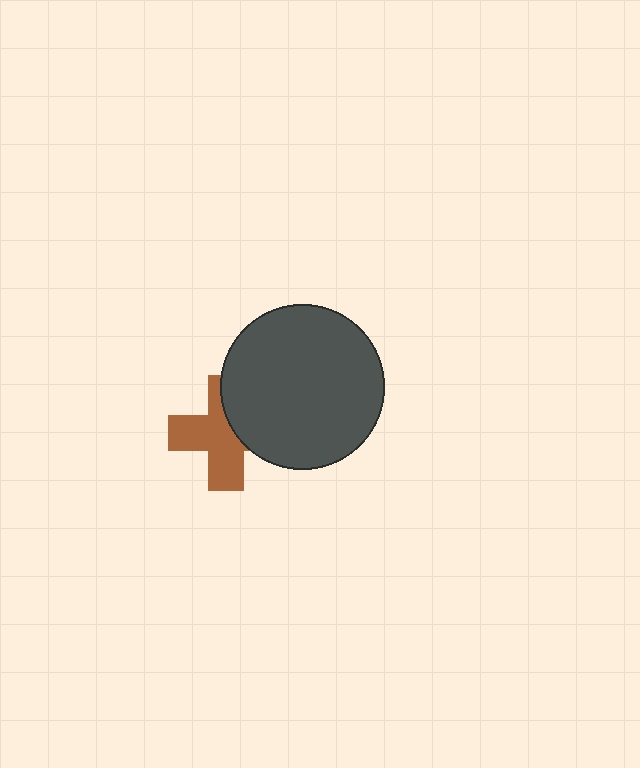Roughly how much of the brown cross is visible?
About half of it is visible (roughly 63%).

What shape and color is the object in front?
The object in front is a dark gray circle.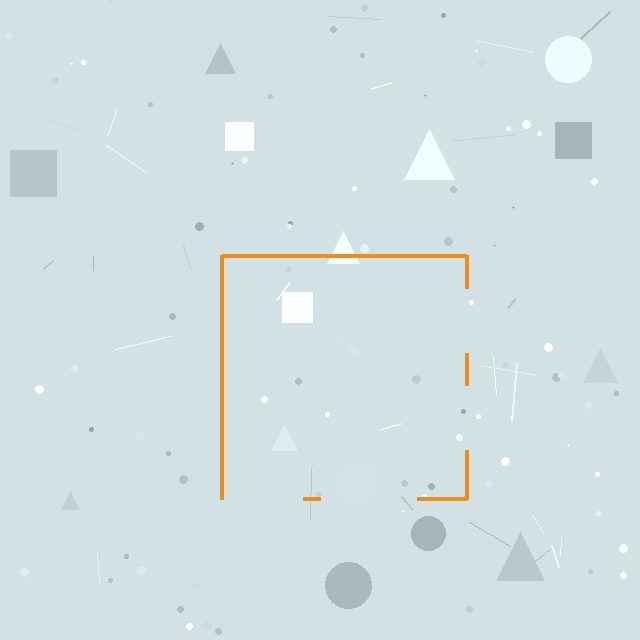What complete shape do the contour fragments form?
The contour fragments form a square.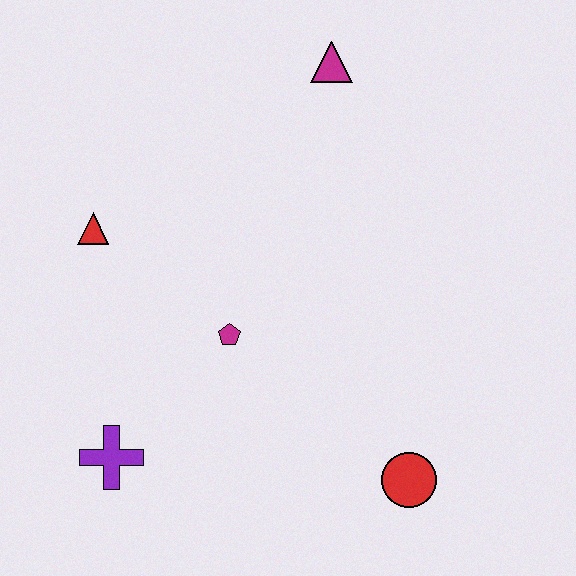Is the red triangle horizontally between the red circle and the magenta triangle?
No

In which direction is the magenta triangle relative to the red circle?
The magenta triangle is above the red circle.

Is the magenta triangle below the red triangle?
No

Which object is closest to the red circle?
The magenta pentagon is closest to the red circle.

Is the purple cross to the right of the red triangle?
Yes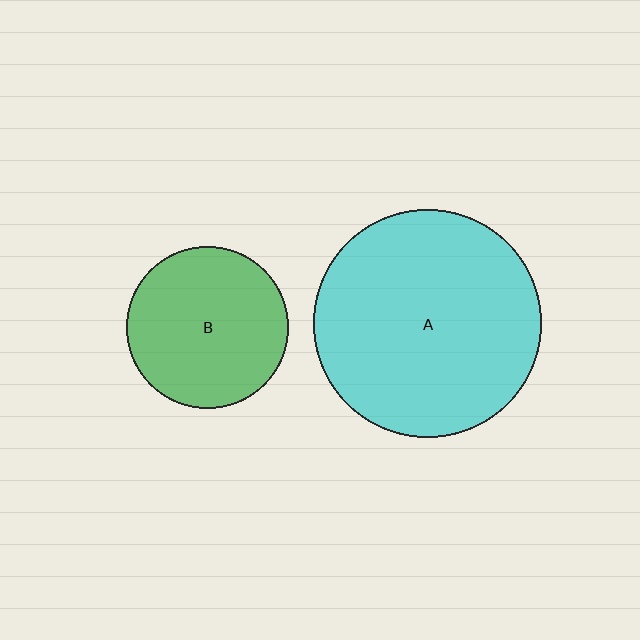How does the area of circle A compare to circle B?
Approximately 2.0 times.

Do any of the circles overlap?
No, none of the circles overlap.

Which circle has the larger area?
Circle A (cyan).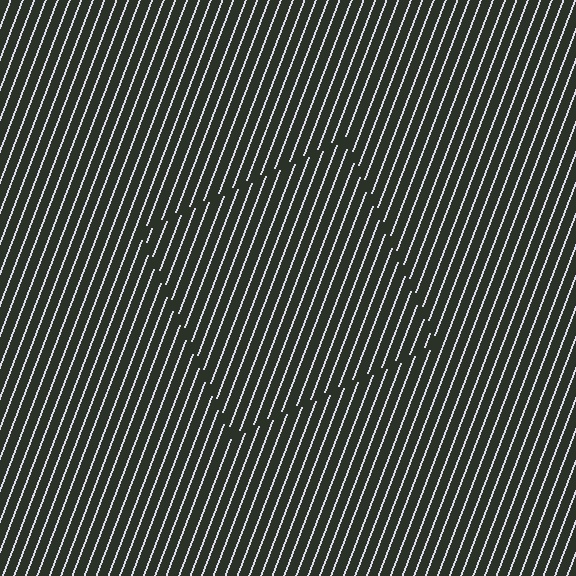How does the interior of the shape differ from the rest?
The interior of the shape contains the same grating, shifted by half a period — the contour is defined by the phase discontinuity where line-ends from the inner and outer gratings abut.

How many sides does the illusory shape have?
4 sides — the line-ends trace a square.